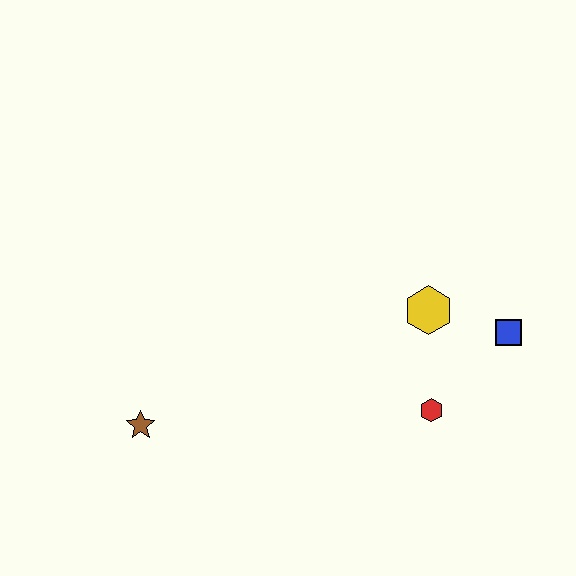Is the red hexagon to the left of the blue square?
Yes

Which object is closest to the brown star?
The red hexagon is closest to the brown star.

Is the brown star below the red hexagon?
Yes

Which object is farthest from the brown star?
The blue square is farthest from the brown star.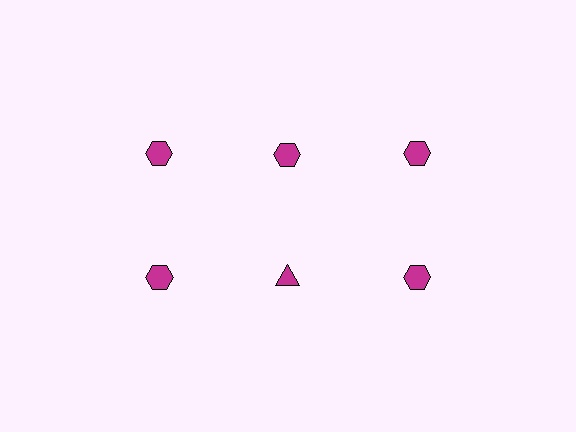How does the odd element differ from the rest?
It has a different shape: triangle instead of hexagon.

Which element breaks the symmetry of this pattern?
The magenta triangle in the second row, second from left column breaks the symmetry. All other shapes are magenta hexagons.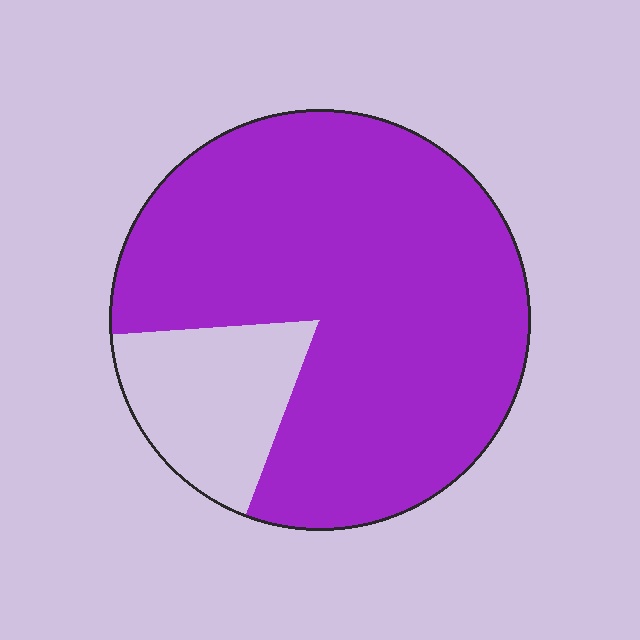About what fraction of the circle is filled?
About five sixths (5/6).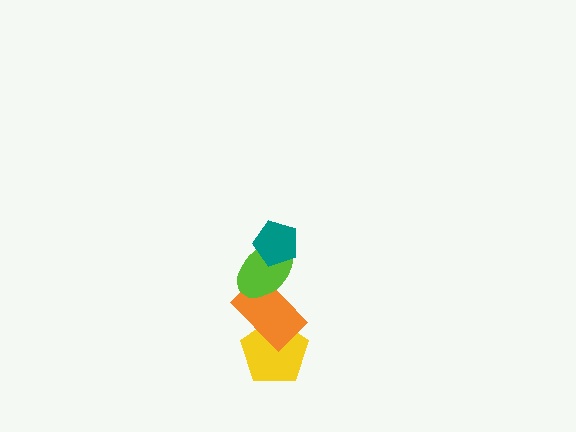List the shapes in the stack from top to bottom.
From top to bottom: the teal pentagon, the lime ellipse, the orange rectangle, the yellow pentagon.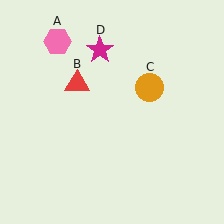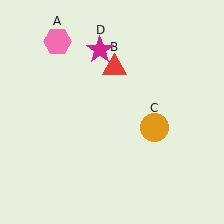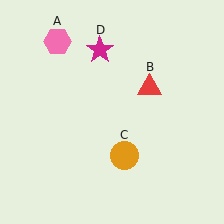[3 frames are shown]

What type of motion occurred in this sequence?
The red triangle (object B), orange circle (object C) rotated clockwise around the center of the scene.